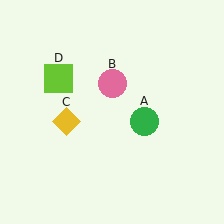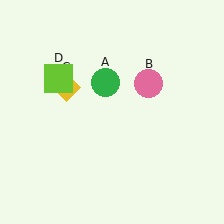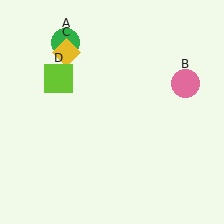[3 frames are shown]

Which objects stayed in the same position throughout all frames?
Lime square (object D) remained stationary.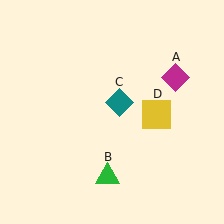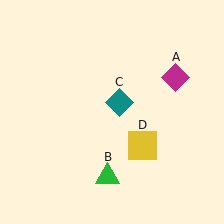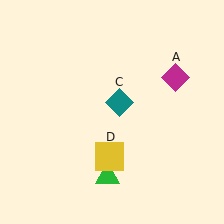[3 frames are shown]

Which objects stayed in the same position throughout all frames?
Magenta diamond (object A) and green triangle (object B) and teal diamond (object C) remained stationary.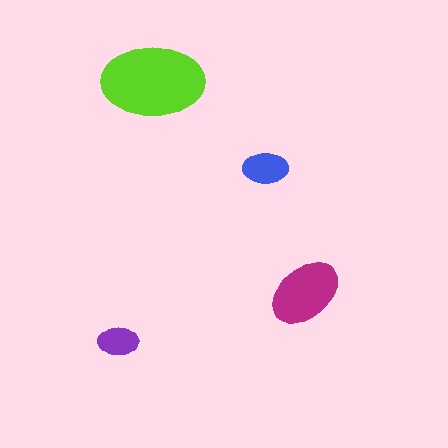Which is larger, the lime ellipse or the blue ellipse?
The lime one.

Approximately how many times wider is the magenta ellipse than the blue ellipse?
About 1.5 times wider.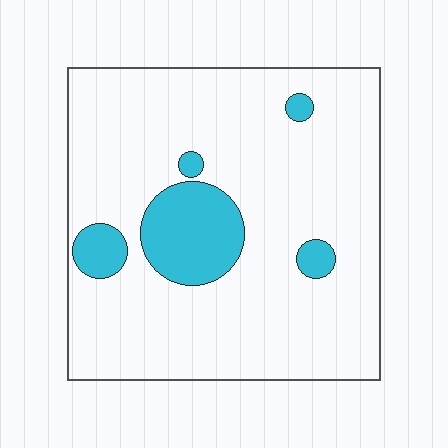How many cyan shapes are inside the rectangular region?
5.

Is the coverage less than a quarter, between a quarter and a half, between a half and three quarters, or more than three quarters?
Less than a quarter.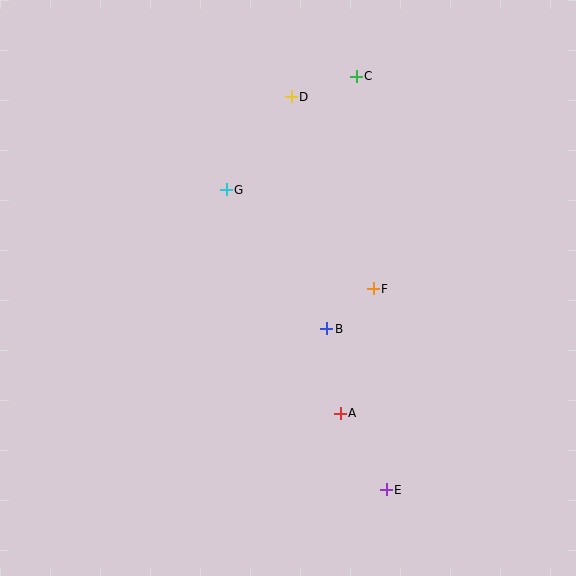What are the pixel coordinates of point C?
Point C is at (356, 76).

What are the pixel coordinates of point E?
Point E is at (386, 490).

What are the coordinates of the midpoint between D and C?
The midpoint between D and C is at (324, 87).